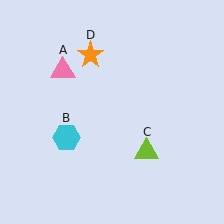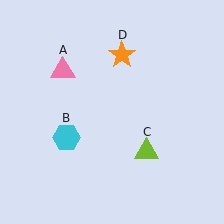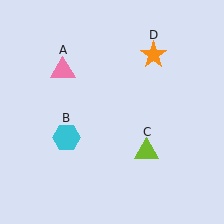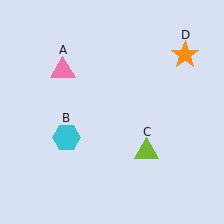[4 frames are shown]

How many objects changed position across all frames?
1 object changed position: orange star (object D).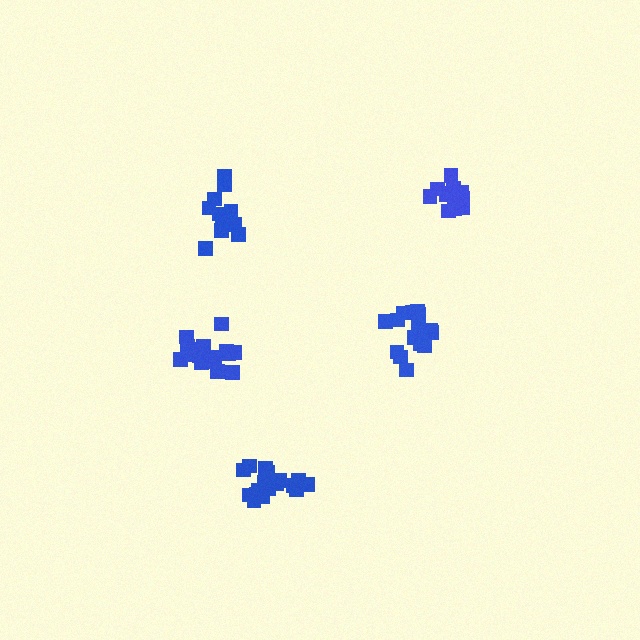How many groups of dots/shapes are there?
There are 5 groups.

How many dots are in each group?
Group 1: 12 dots, Group 2: 12 dots, Group 3: 16 dots, Group 4: 17 dots, Group 5: 18 dots (75 total).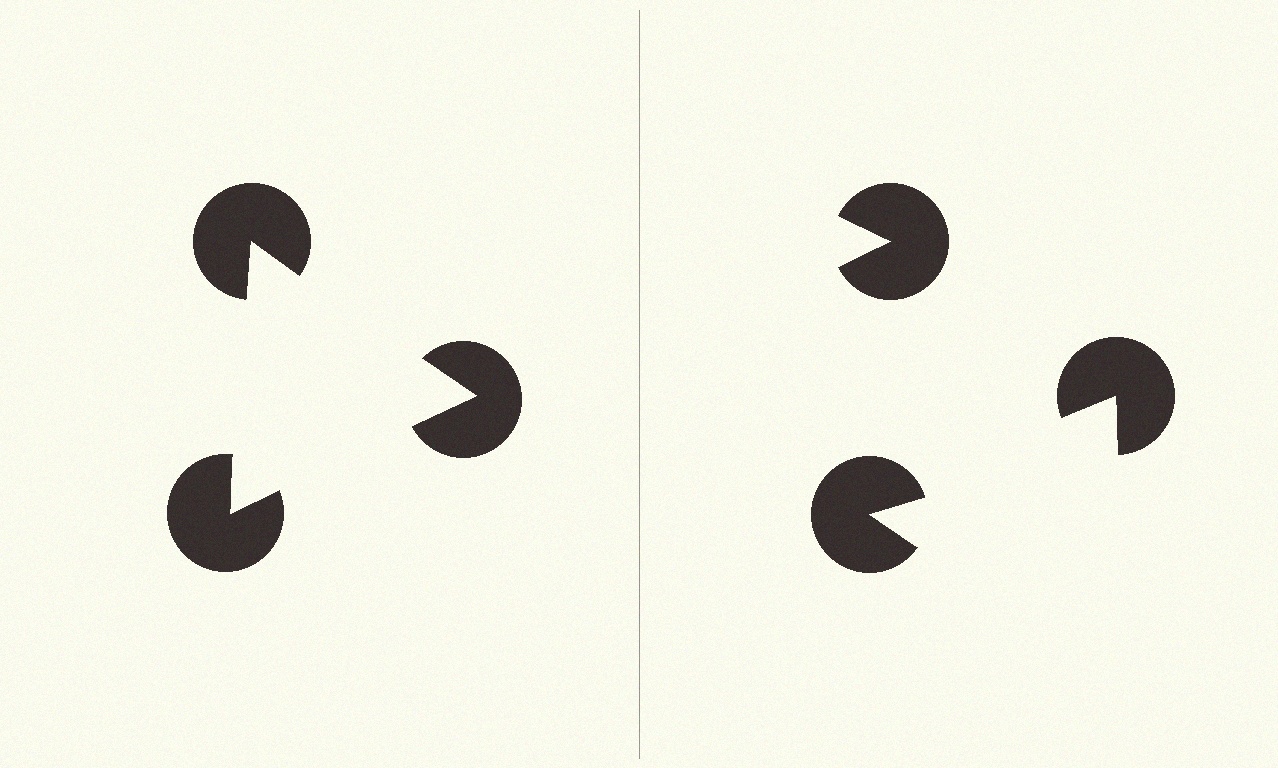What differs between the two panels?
The pac-man discs are positioned identically on both sides; only the wedge orientations differ. On the left they align to a triangle; on the right they are misaligned.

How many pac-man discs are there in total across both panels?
6 — 3 on each side.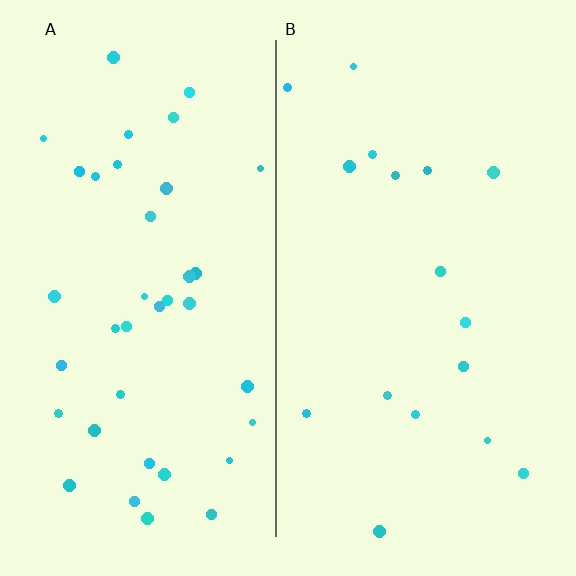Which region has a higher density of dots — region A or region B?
A (the left).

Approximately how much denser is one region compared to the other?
Approximately 2.3× — region A over region B.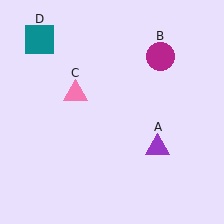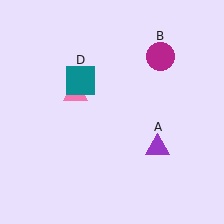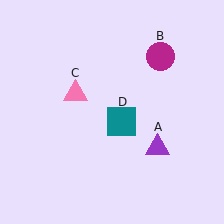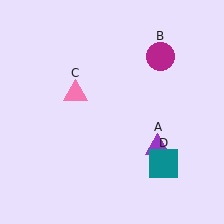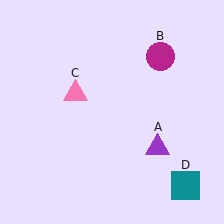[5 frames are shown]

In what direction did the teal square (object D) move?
The teal square (object D) moved down and to the right.